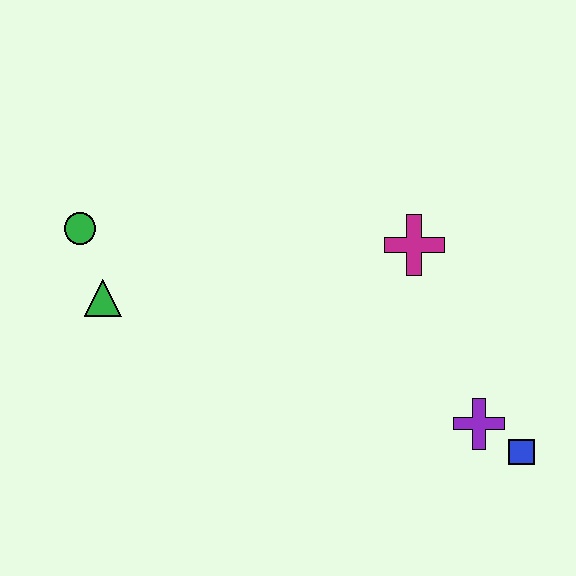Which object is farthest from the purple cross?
The green circle is farthest from the purple cross.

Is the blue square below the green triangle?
Yes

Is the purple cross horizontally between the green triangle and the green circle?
No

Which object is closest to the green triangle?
The green circle is closest to the green triangle.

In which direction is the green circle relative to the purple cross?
The green circle is to the left of the purple cross.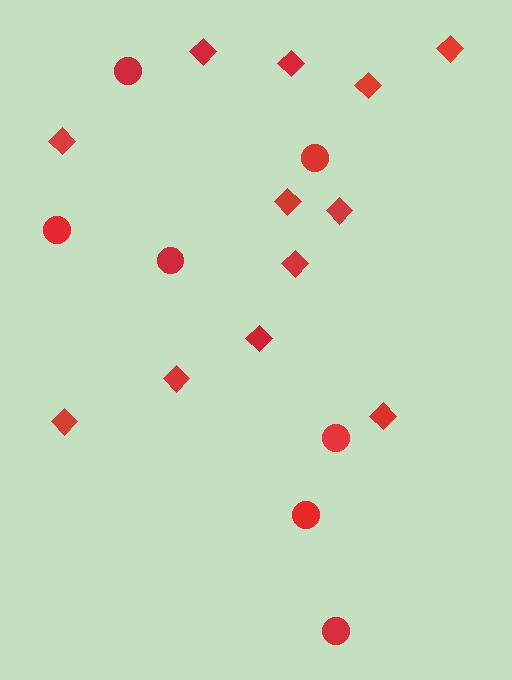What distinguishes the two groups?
There are 2 groups: one group of diamonds (12) and one group of circles (7).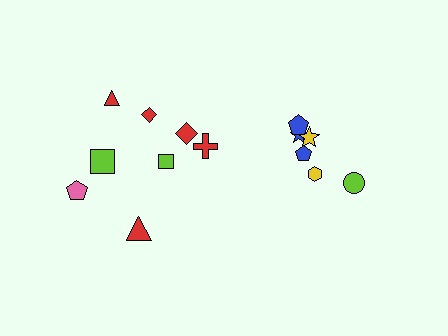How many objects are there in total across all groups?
There are 14 objects.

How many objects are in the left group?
There are 8 objects.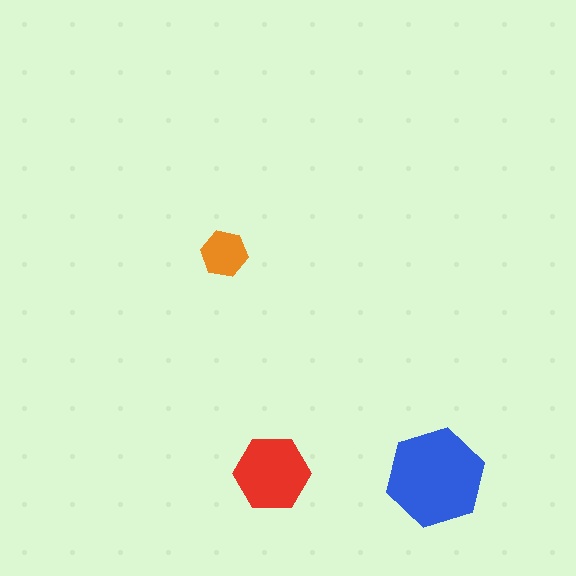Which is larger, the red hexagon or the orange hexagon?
The red one.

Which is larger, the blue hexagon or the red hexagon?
The blue one.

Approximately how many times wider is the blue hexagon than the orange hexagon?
About 2 times wider.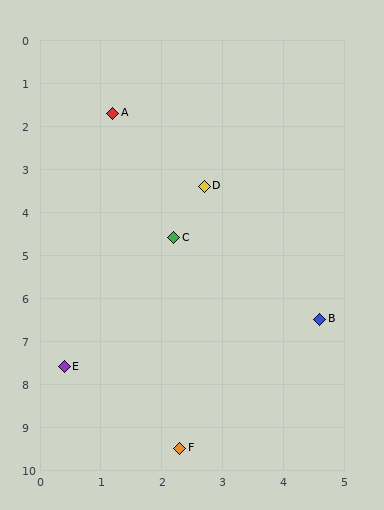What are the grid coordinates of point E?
Point E is at approximately (0.4, 7.6).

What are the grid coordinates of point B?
Point B is at approximately (4.6, 6.5).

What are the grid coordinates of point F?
Point F is at approximately (2.3, 9.5).